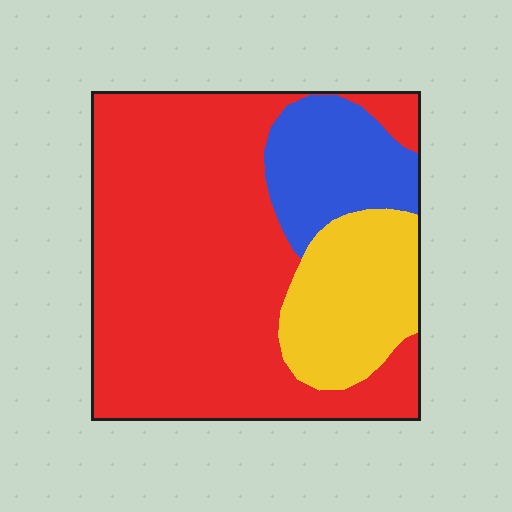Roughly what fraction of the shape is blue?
Blue covers around 15% of the shape.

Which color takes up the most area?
Red, at roughly 65%.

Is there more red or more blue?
Red.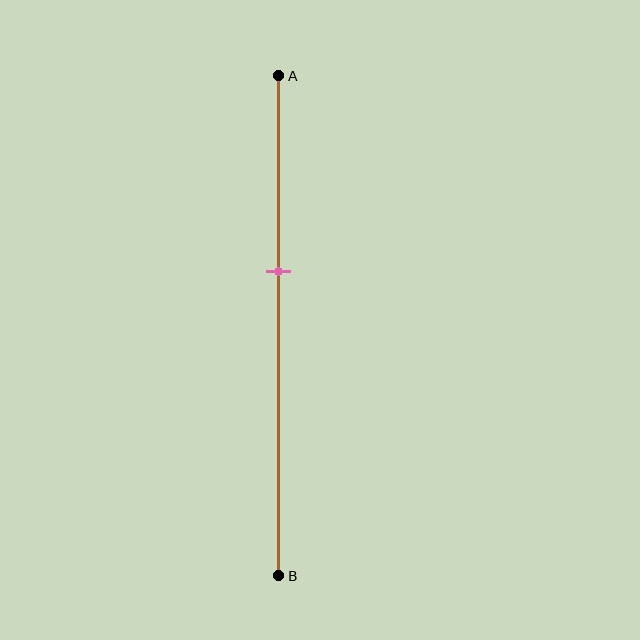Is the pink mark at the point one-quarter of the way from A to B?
No, the mark is at about 40% from A, not at the 25% one-quarter point.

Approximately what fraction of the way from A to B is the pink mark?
The pink mark is approximately 40% of the way from A to B.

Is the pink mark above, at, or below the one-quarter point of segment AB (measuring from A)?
The pink mark is below the one-quarter point of segment AB.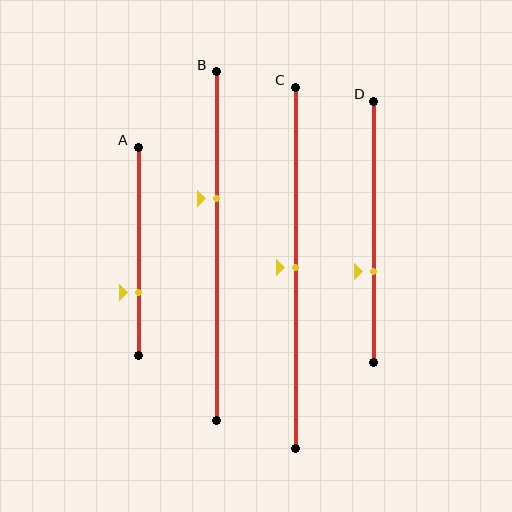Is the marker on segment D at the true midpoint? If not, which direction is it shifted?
No, the marker on segment D is shifted downward by about 15% of the segment length.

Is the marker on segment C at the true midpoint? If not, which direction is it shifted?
Yes, the marker on segment C is at the true midpoint.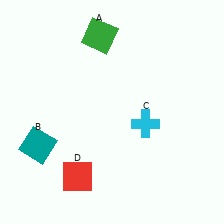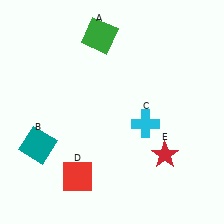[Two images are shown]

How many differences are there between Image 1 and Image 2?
There is 1 difference between the two images.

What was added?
A red star (E) was added in Image 2.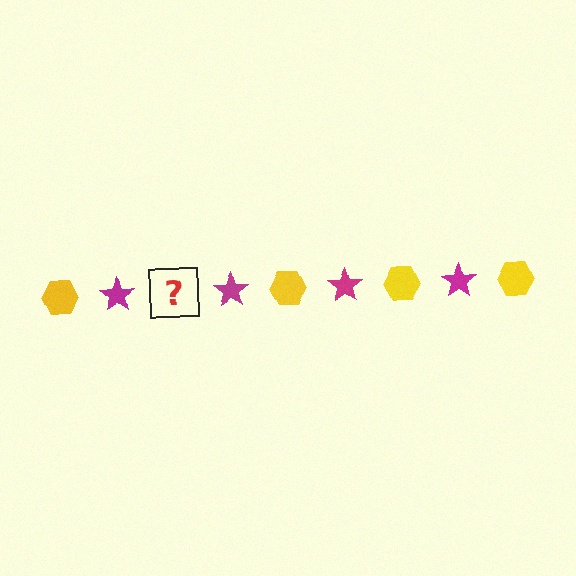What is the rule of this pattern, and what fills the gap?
The rule is that the pattern alternates between yellow hexagon and magenta star. The gap should be filled with a yellow hexagon.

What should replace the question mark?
The question mark should be replaced with a yellow hexagon.